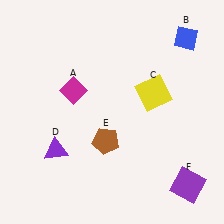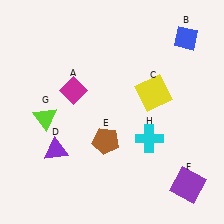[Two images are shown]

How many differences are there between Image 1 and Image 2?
There are 2 differences between the two images.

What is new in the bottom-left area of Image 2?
A lime triangle (G) was added in the bottom-left area of Image 2.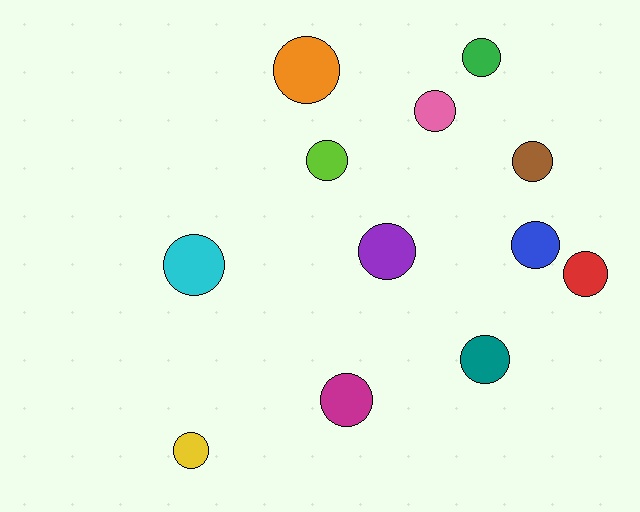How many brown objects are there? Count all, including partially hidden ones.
There is 1 brown object.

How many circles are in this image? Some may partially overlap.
There are 12 circles.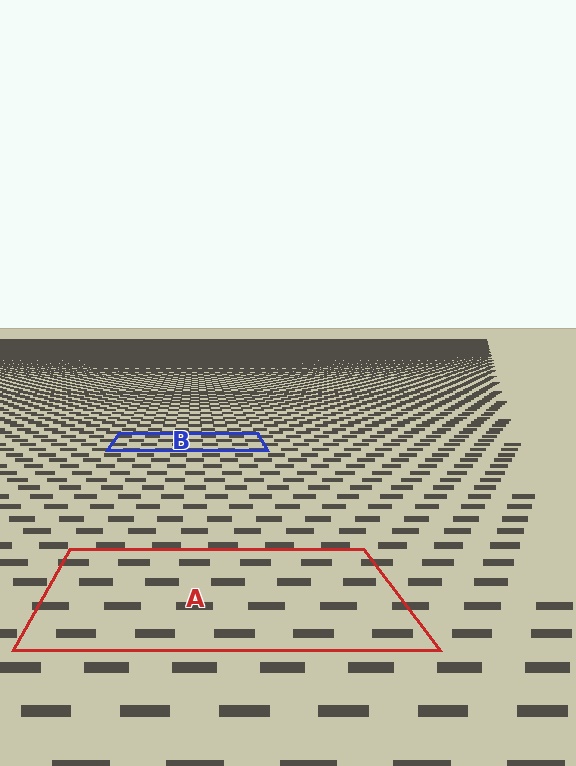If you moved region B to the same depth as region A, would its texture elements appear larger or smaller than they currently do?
They would appear larger. At a closer depth, the same texture elements are projected at a bigger on-screen size.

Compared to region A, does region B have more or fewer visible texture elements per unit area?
Region B has more texture elements per unit area — they are packed more densely because it is farther away.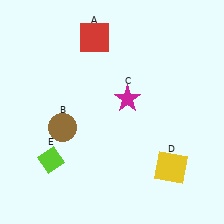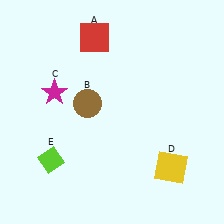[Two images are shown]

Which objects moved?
The objects that moved are: the brown circle (B), the magenta star (C).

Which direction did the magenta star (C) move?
The magenta star (C) moved left.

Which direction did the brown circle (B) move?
The brown circle (B) moved right.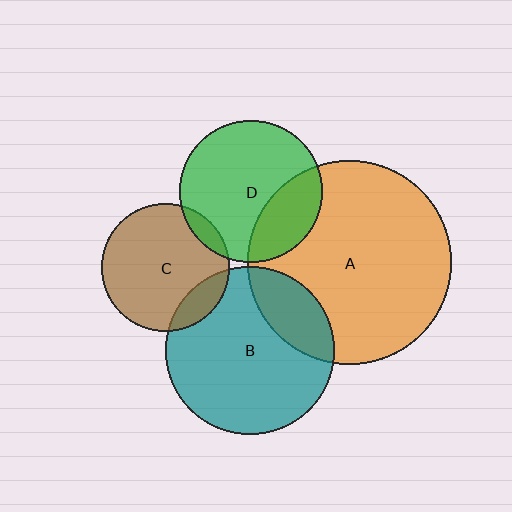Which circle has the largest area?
Circle A (orange).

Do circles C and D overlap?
Yes.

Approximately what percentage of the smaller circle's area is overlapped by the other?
Approximately 10%.